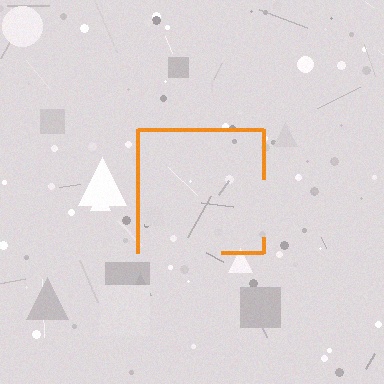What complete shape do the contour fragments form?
The contour fragments form a square.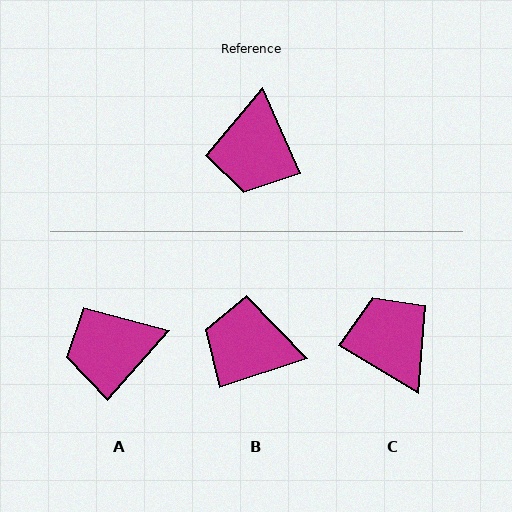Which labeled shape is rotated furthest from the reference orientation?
C, about 145 degrees away.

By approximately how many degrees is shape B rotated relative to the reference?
Approximately 96 degrees clockwise.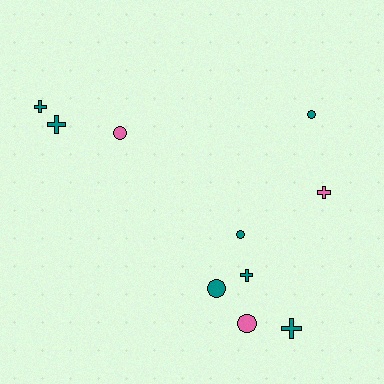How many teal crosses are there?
There are 4 teal crosses.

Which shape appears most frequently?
Circle, with 5 objects.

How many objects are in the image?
There are 10 objects.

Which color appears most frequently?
Teal, with 7 objects.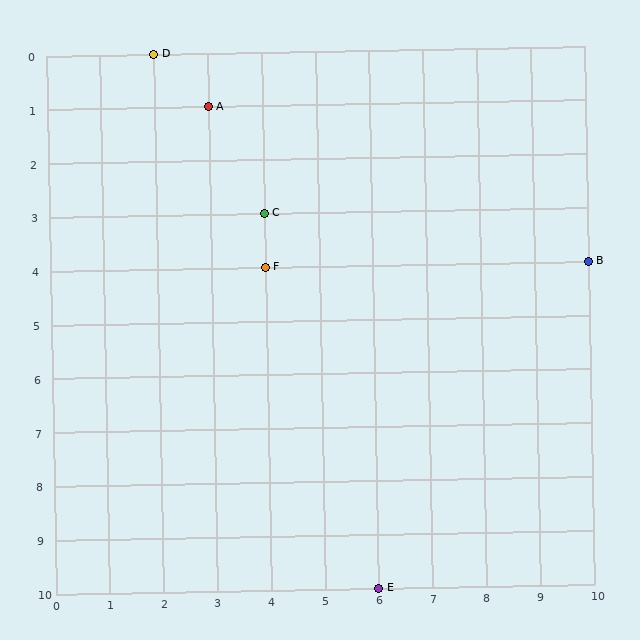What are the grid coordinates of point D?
Point D is at grid coordinates (2, 0).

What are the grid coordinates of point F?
Point F is at grid coordinates (4, 4).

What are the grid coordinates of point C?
Point C is at grid coordinates (4, 3).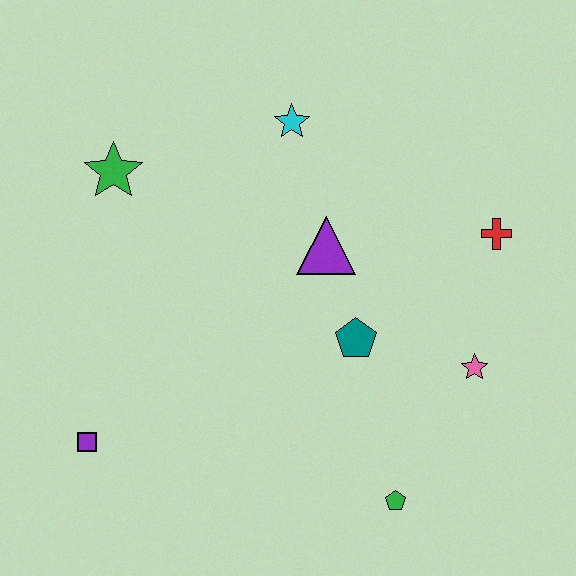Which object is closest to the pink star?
The teal pentagon is closest to the pink star.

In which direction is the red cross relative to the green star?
The red cross is to the right of the green star.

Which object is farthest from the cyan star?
The green pentagon is farthest from the cyan star.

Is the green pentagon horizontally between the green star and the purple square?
No